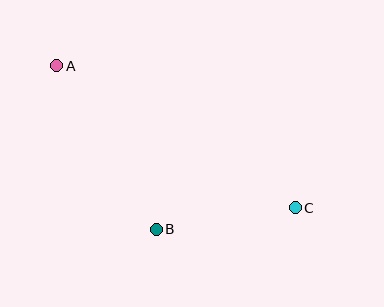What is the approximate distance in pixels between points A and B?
The distance between A and B is approximately 191 pixels.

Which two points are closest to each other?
Points B and C are closest to each other.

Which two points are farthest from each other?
Points A and C are farthest from each other.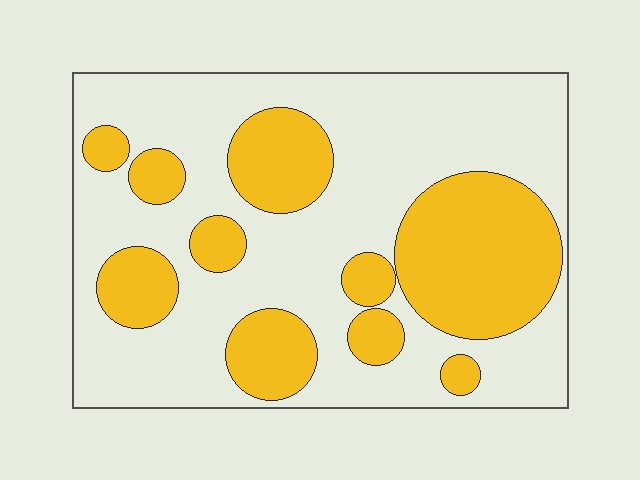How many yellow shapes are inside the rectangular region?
10.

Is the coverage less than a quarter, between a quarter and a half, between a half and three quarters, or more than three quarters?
Between a quarter and a half.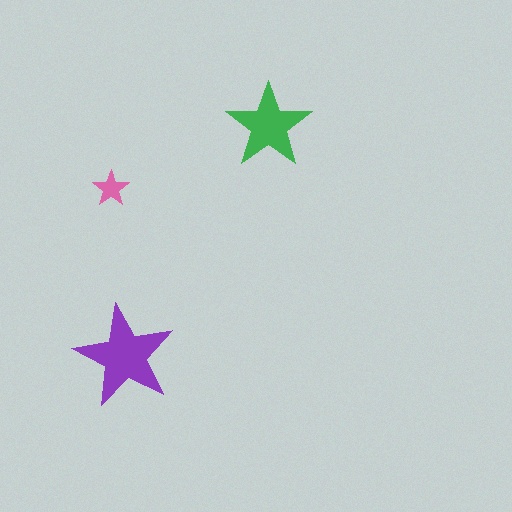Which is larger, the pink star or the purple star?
The purple one.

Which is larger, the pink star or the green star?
The green one.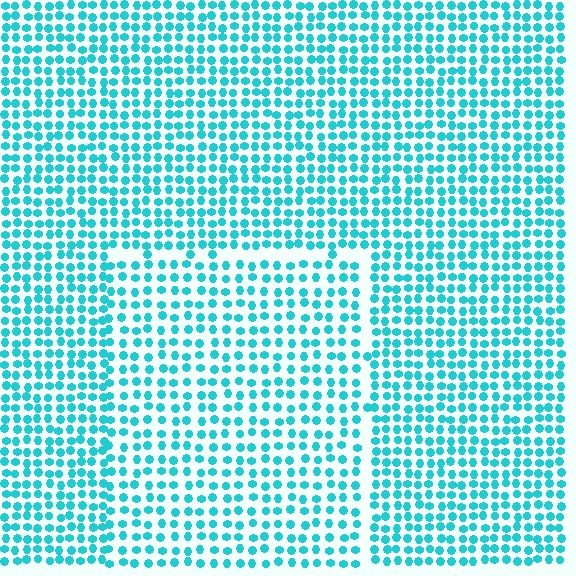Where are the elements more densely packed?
The elements are more densely packed outside the rectangle boundary.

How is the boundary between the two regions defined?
The boundary is defined by a change in element density (approximately 1.4x ratio). All elements are the same color, size, and shape.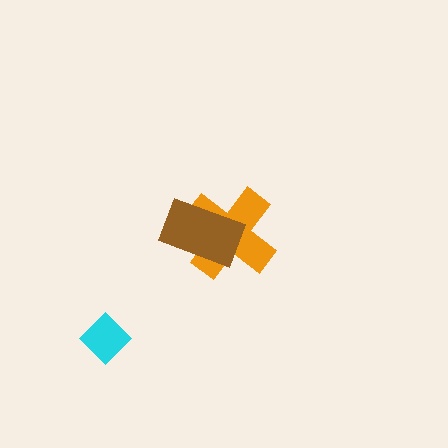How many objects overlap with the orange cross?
1 object overlaps with the orange cross.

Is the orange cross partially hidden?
Yes, it is partially covered by another shape.